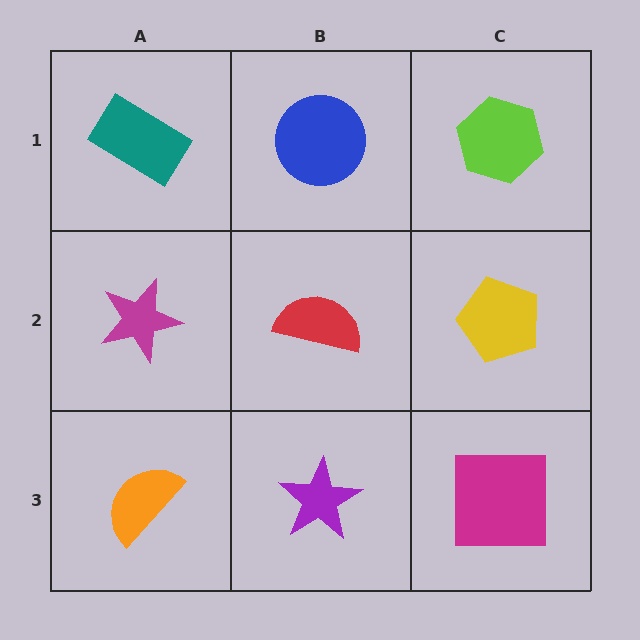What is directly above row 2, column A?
A teal rectangle.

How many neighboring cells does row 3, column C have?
2.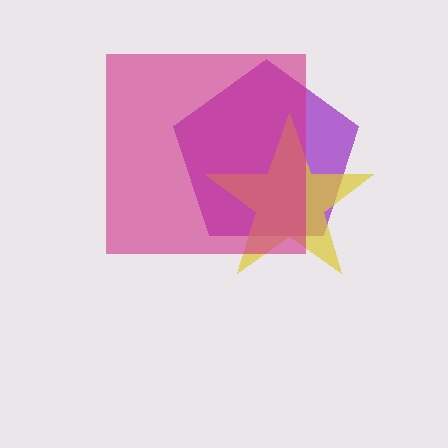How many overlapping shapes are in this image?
There are 3 overlapping shapes in the image.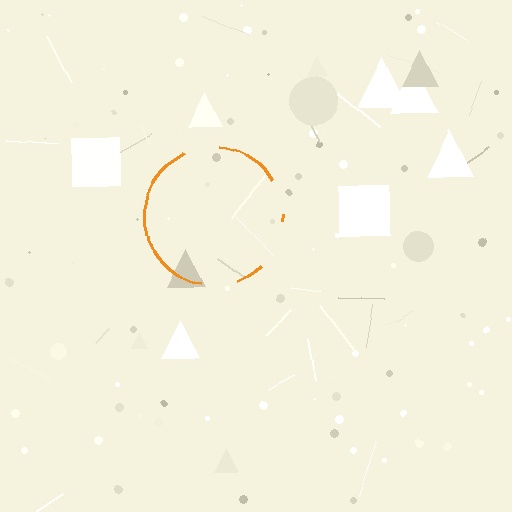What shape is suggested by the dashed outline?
The dashed outline suggests a circle.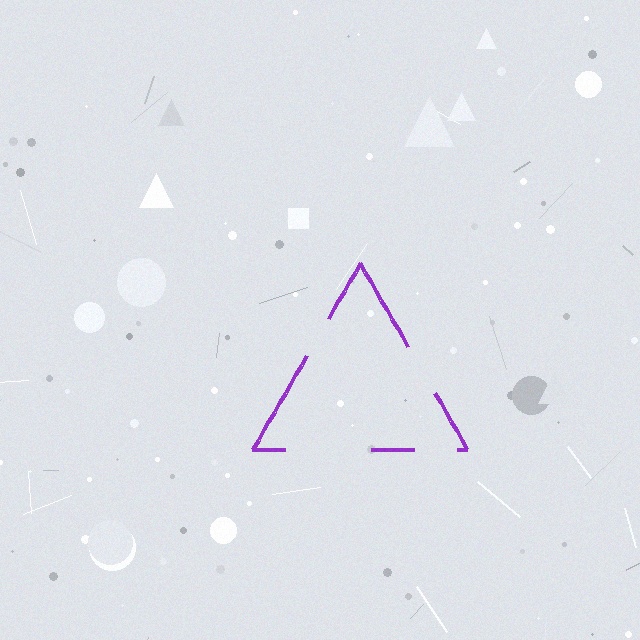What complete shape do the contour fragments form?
The contour fragments form a triangle.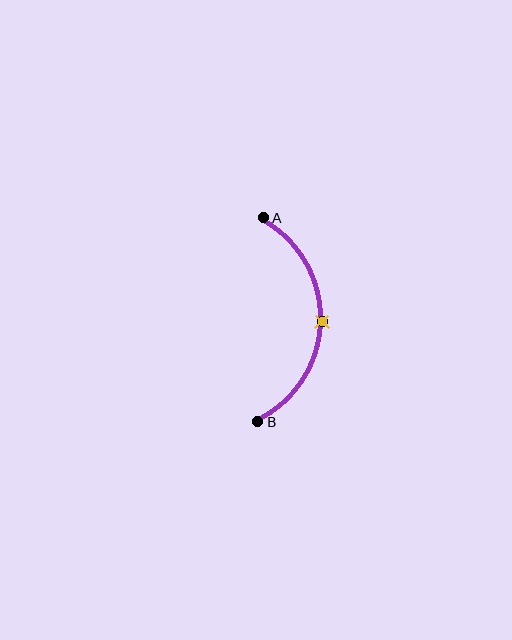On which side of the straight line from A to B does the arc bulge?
The arc bulges to the right of the straight line connecting A and B.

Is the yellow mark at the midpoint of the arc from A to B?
Yes. The yellow mark lies on the arc at equal arc-length from both A and B — it is the arc midpoint.